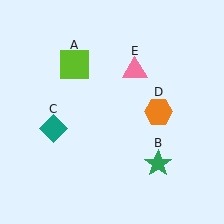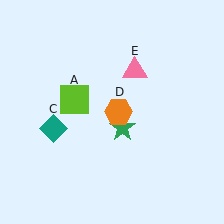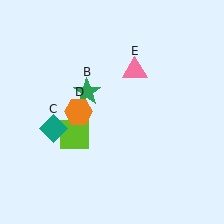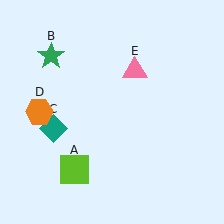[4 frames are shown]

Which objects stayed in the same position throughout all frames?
Teal diamond (object C) and pink triangle (object E) remained stationary.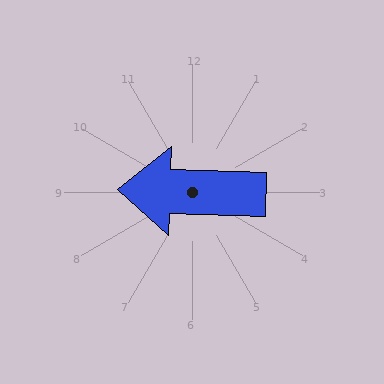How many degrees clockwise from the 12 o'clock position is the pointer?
Approximately 272 degrees.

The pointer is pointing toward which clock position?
Roughly 9 o'clock.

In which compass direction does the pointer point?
West.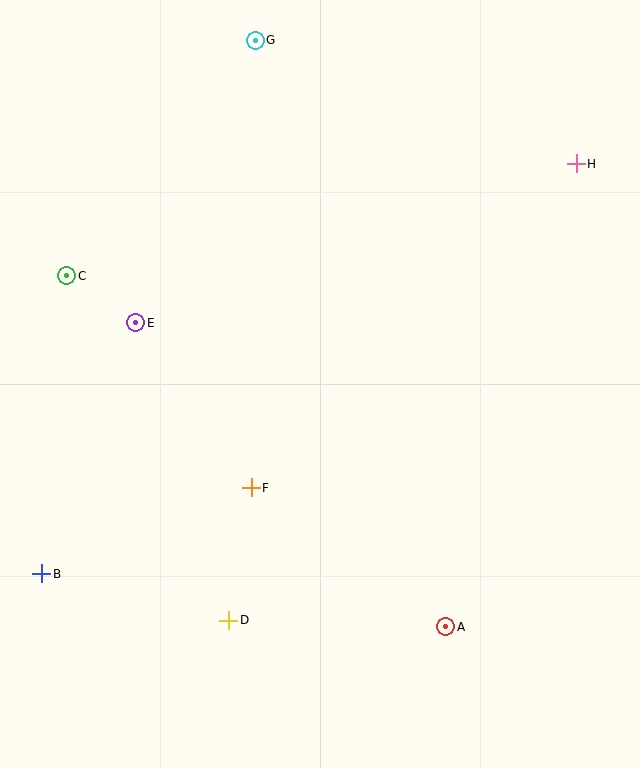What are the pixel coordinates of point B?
Point B is at (42, 574).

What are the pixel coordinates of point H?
Point H is at (576, 164).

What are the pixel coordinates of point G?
Point G is at (255, 40).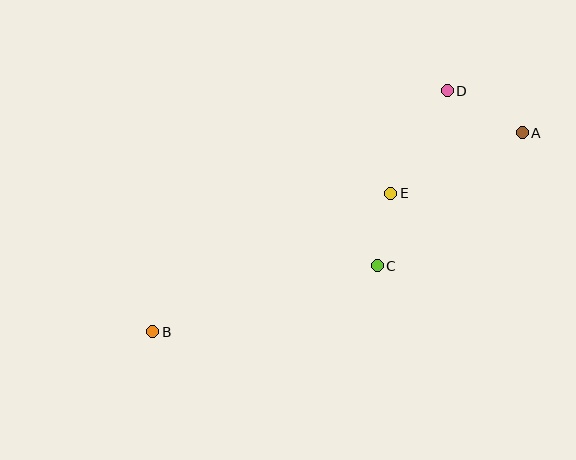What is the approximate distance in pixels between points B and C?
The distance between B and C is approximately 234 pixels.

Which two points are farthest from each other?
Points A and B are farthest from each other.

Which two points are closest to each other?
Points C and E are closest to each other.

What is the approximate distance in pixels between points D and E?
The distance between D and E is approximately 117 pixels.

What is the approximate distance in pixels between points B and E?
The distance between B and E is approximately 275 pixels.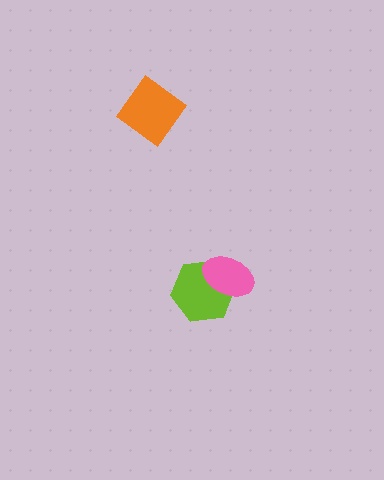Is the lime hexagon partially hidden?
Yes, it is partially covered by another shape.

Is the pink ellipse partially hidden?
No, no other shape covers it.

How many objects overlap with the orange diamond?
0 objects overlap with the orange diamond.